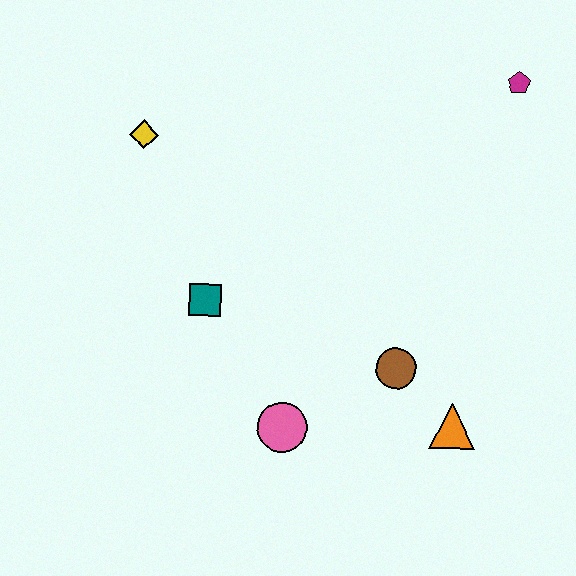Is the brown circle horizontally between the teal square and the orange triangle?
Yes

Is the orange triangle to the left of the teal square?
No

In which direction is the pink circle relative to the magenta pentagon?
The pink circle is below the magenta pentagon.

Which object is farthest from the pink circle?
The magenta pentagon is farthest from the pink circle.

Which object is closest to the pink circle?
The brown circle is closest to the pink circle.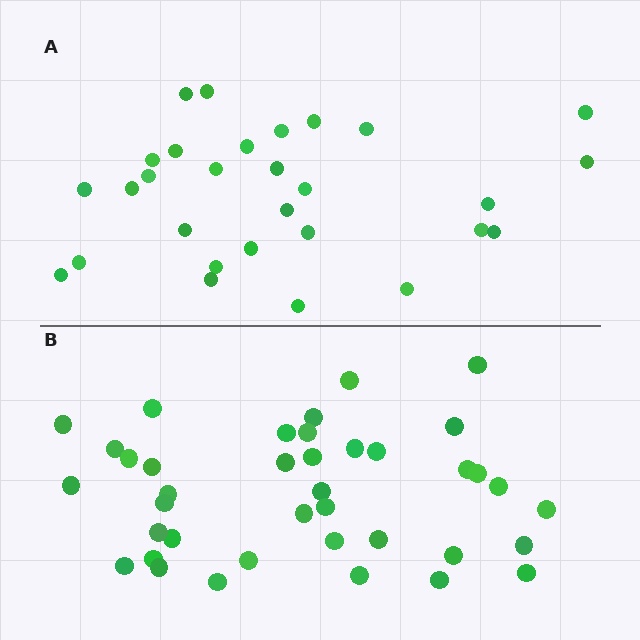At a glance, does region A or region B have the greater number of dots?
Region B (the bottom region) has more dots.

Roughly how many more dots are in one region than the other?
Region B has roughly 10 or so more dots than region A.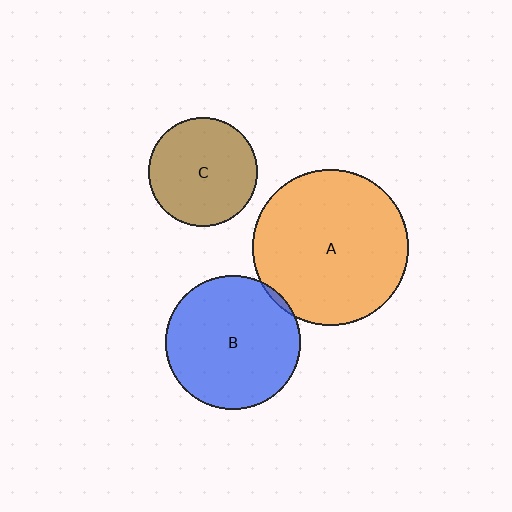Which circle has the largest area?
Circle A (orange).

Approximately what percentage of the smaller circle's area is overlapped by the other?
Approximately 5%.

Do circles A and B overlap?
Yes.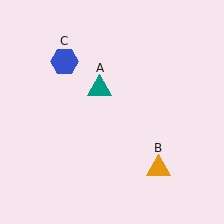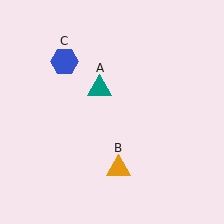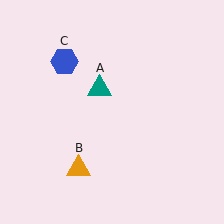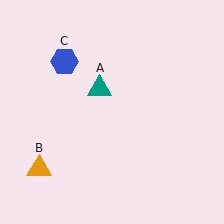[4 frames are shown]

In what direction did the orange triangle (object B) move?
The orange triangle (object B) moved left.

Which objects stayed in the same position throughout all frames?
Teal triangle (object A) and blue hexagon (object C) remained stationary.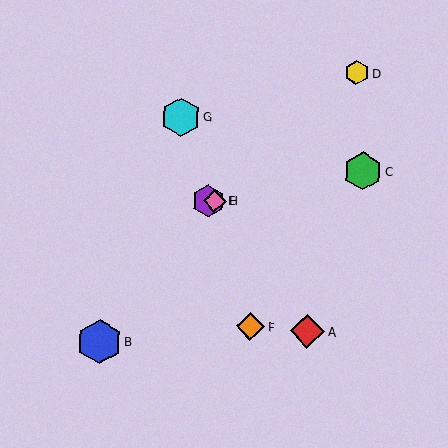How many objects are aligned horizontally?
2 objects (E, H) are aligned horizontally.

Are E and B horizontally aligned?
No, E is at y≈201 and B is at y≈341.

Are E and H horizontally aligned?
Yes, both are at y≈201.